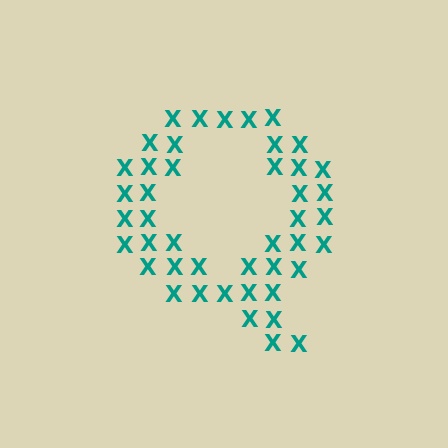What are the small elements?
The small elements are letter X's.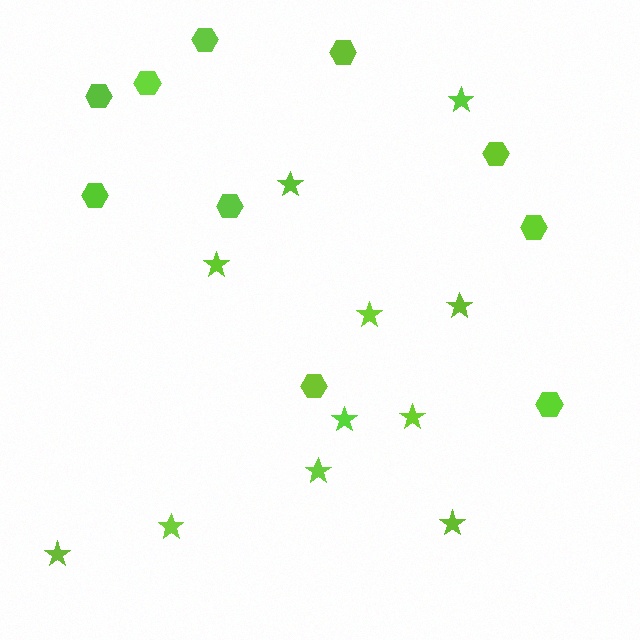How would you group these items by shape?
There are 2 groups: one group of stars (11) and one group of hexagons (10).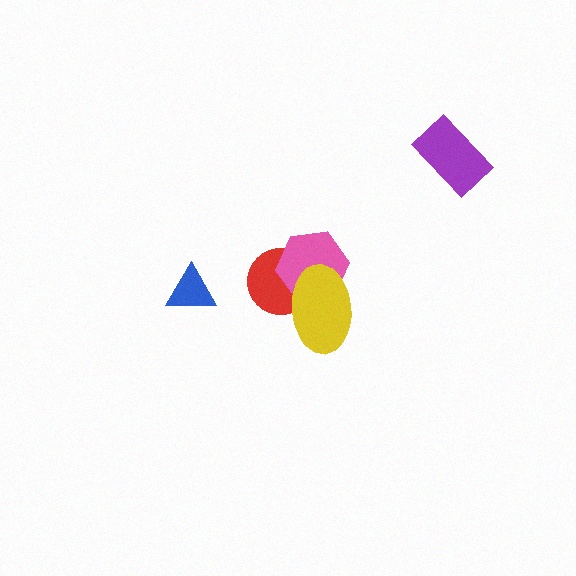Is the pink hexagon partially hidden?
Yes, it is partially covered by another shape.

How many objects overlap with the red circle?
2 objects overlap with the red circle.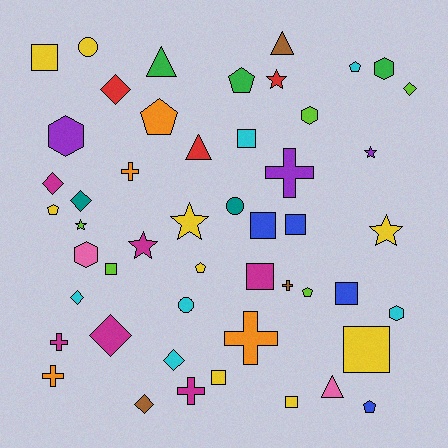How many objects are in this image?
There are 50 objects.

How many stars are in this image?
There are 6 stars.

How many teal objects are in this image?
There are 2 teal objects.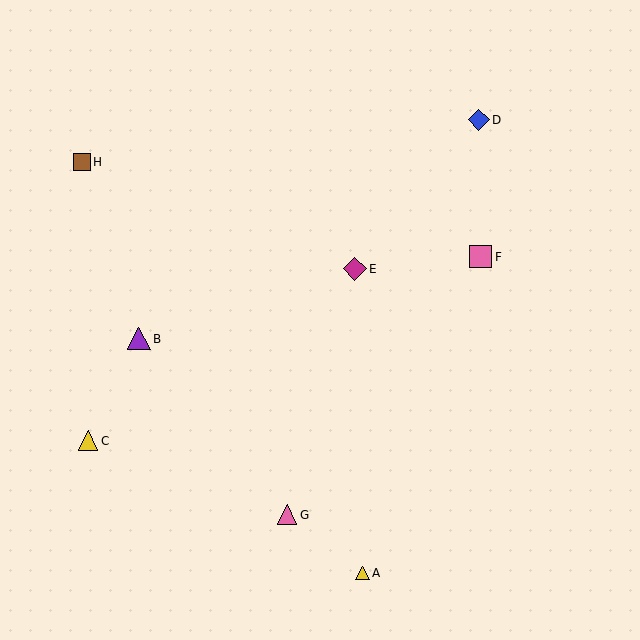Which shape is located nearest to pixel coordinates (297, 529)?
The pink triangle (labeled G) at (287, 515) is nearest to that location.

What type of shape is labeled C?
Shape C is a yellow triangle.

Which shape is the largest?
The magenta diamond (labeled E) is the largest.